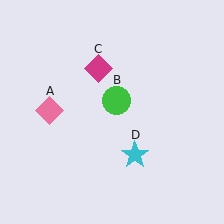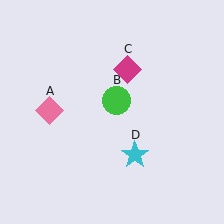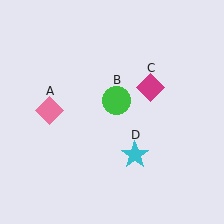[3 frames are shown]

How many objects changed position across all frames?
1 object changed position: magenta diamond (object C).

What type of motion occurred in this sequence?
The magenta diamond (object C) rotated clockwise around the center of the scene.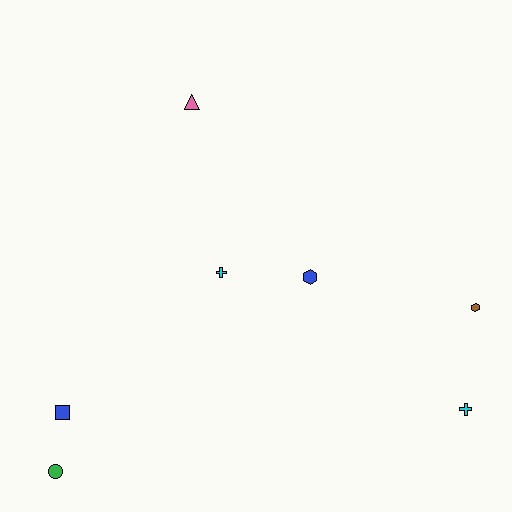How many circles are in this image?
There is 1 circle.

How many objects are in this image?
There are 7 objects.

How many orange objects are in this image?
There are no orange objects.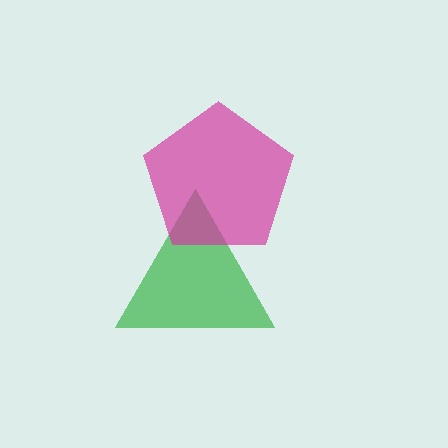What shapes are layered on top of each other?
The layered shapes are: a green triangle, a magenta pentagon.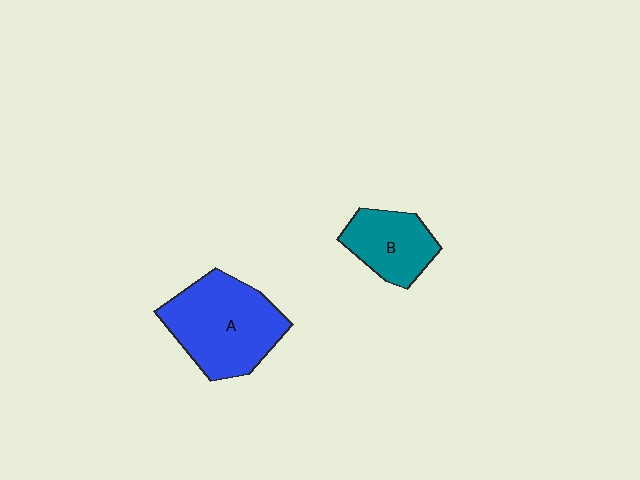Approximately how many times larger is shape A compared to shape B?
Approximately 1.7 times.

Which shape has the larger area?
Shape A (blue).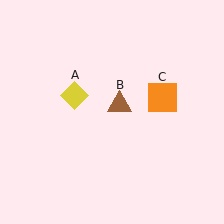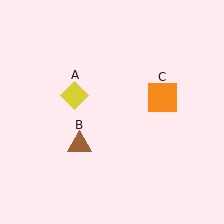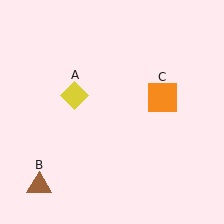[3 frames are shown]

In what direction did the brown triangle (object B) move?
The brown triangle (object B) moved down and to the left.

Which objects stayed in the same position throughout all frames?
Yellow diamond (object A) and orange square (object C) remained stationary.